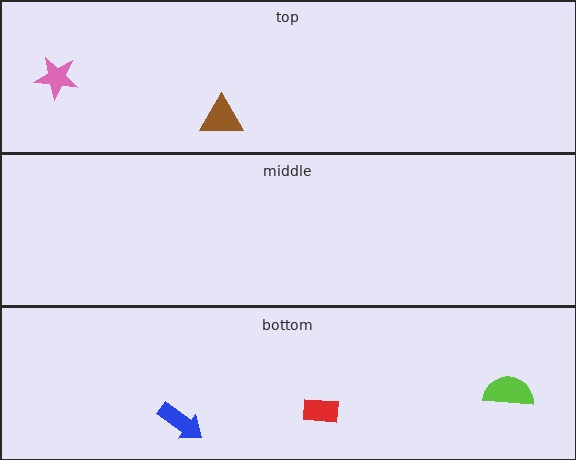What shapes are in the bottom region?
The blue arrow, the lime semicircle, the red rectangle.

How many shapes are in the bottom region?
3.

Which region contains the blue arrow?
The bottom region.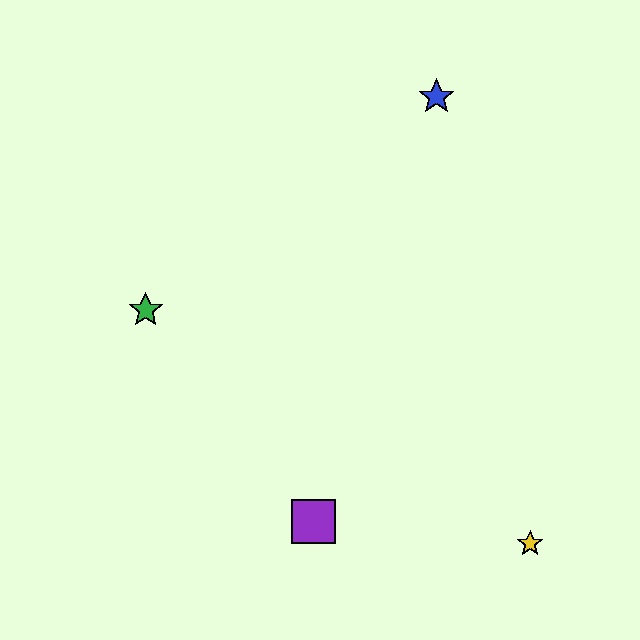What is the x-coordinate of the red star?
The red star is at x≈437.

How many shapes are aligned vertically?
2 shapes (the red star, the blue star) are aligned vertically.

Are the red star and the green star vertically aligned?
No, the red star is at x≈437 and the green star is at x≈146.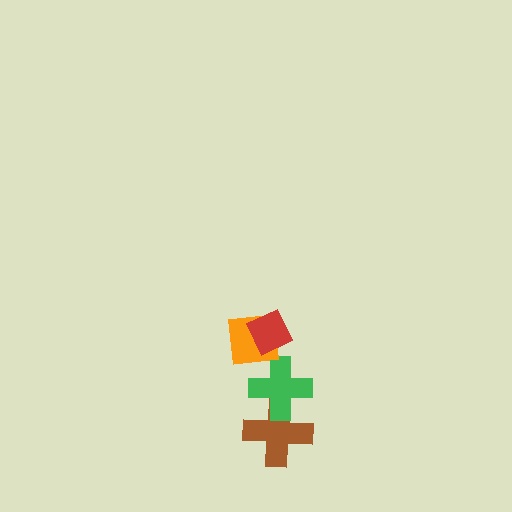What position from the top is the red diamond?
The red diamond is 1st from the top.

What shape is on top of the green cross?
The orange square is on top of the green cross.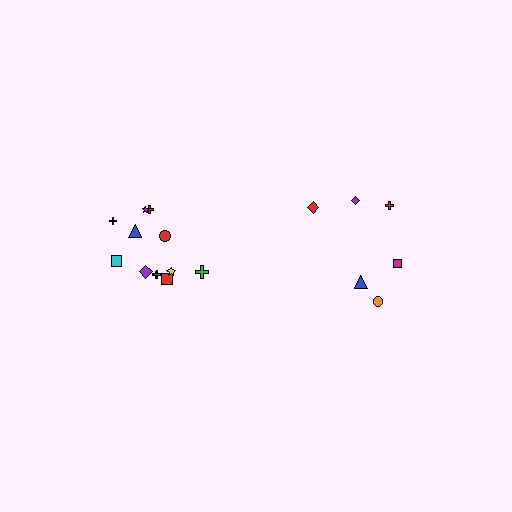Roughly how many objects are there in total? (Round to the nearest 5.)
Roughly 20 objects in total.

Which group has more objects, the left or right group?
The left group.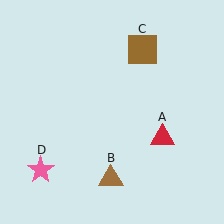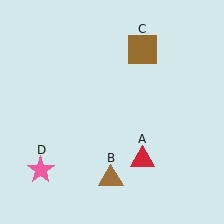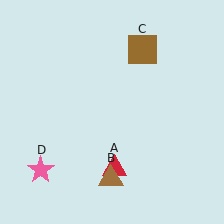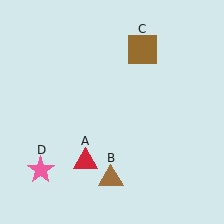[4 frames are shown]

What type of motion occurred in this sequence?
The red triangle (object A) rotated clockwise around the center of the scene.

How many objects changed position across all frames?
1 object changed position: red triangle (object A).